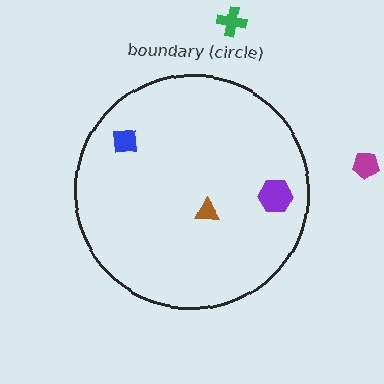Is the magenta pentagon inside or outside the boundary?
Outside.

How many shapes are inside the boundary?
3 inside, 2 outside.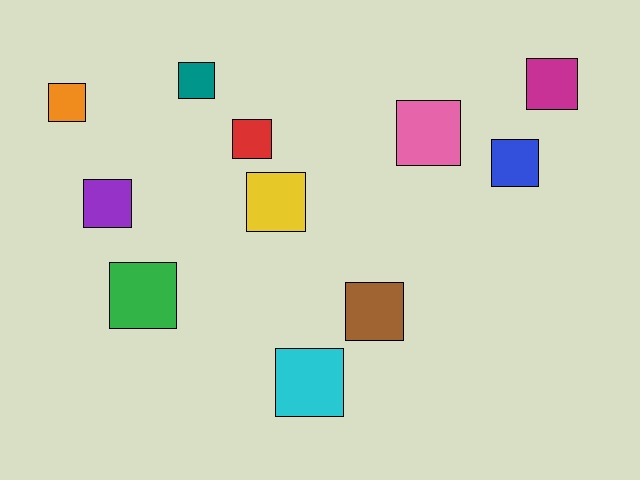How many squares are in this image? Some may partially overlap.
There are 11 squares.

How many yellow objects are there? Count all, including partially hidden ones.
There is 1 yellow object.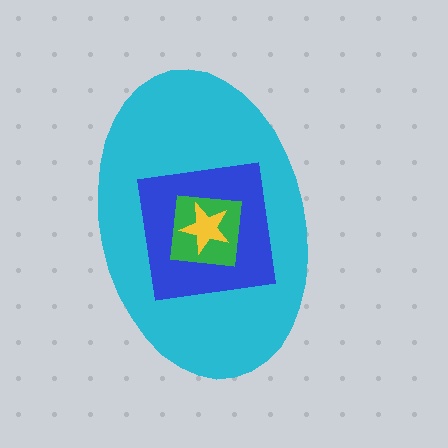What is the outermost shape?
The cyan ellipse.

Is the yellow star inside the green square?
Yes.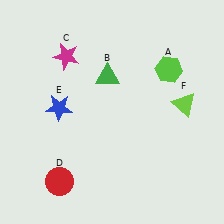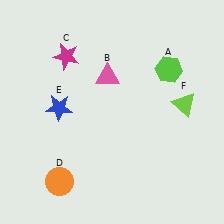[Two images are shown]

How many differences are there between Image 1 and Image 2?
There are 2 differences between the two images.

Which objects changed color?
B changed from green to pink. D changed from red to orange.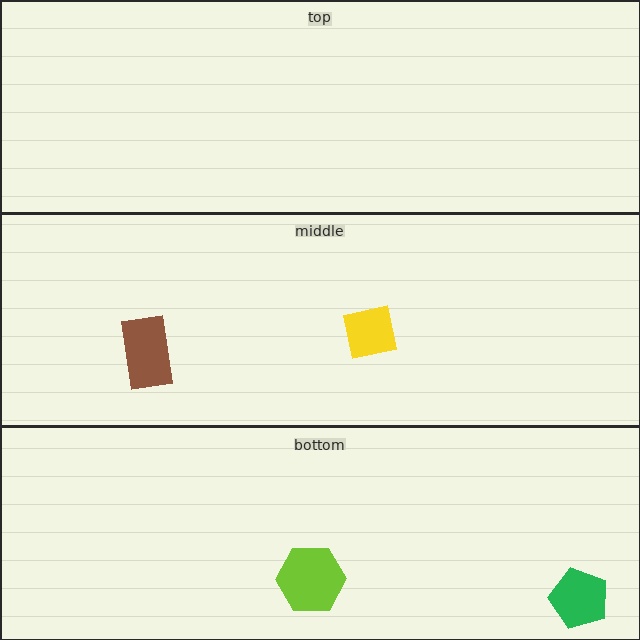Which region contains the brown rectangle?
The middle region.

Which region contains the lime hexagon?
The bottom region.